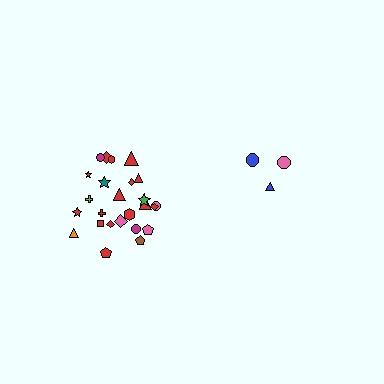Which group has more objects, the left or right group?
The left group.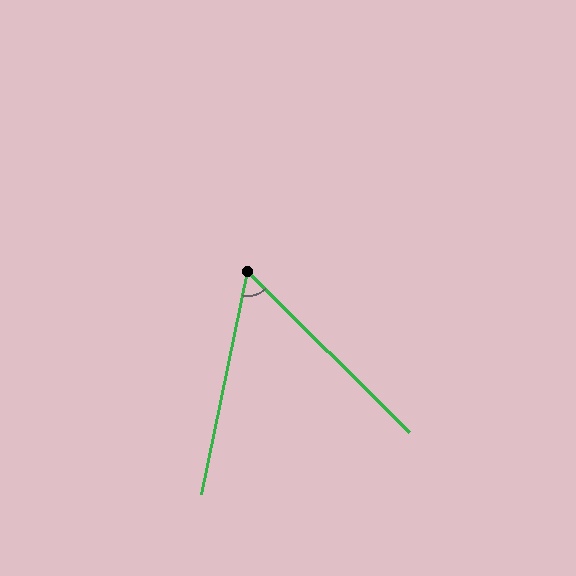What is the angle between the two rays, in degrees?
Approximately 57 degrees.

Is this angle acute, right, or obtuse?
It is acute.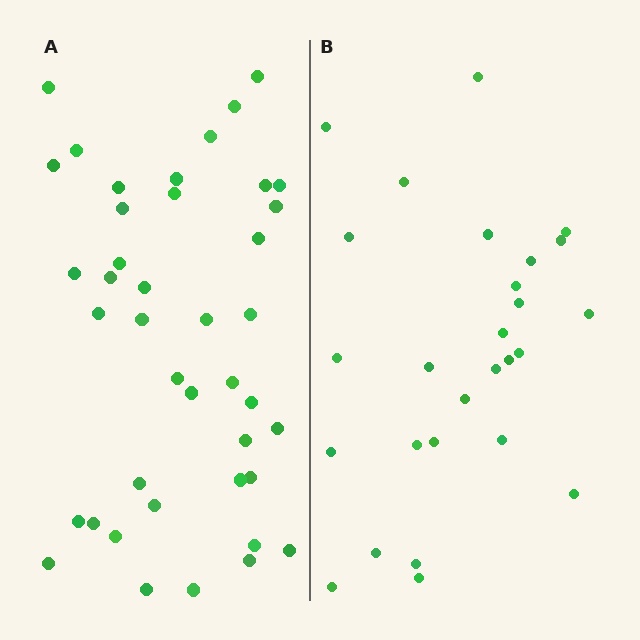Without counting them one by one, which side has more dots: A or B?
Region A (the left region) has more dots.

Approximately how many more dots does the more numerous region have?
Region A has approximately 15 more dots than region B.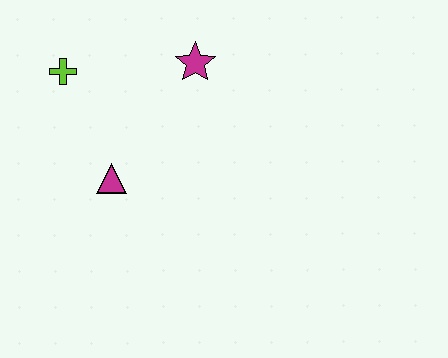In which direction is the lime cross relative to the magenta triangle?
The lime cross is above the magenta triangle.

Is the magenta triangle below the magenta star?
Yes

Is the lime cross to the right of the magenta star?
No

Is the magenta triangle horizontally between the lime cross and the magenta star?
Yes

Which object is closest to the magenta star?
The lime cross is closest to the magenta star.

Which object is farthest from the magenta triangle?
The magenta star is farthest from the magenta triangle.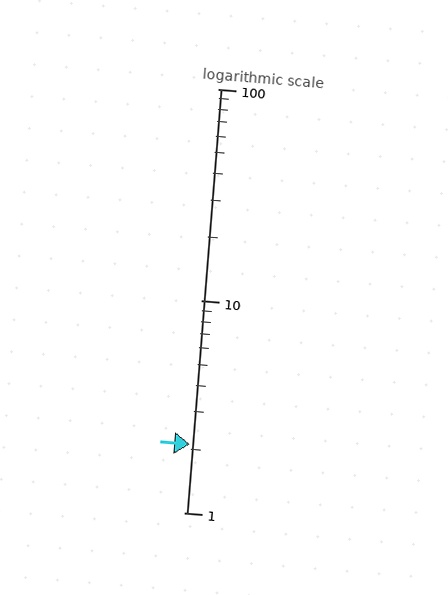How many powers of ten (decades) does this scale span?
The scale spans 2 decades, from 1 to 100.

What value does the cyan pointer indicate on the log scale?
The pointer indicates approximately 2.1.